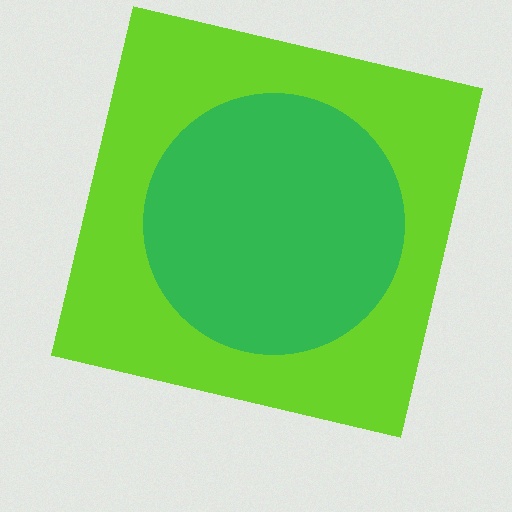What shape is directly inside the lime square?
The green circle.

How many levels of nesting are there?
2.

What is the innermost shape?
The green circle.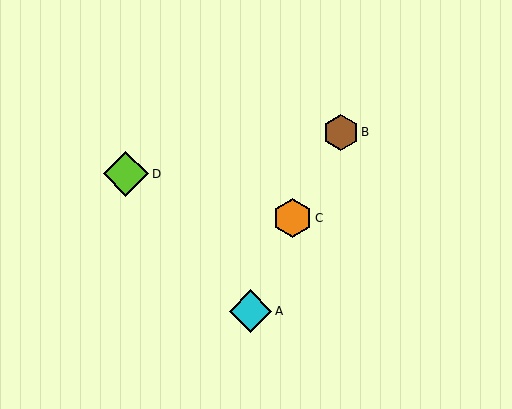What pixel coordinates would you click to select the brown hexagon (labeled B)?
Click at (341, 132) to select the brown hexagon B.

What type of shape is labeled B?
Shape B is a brown hexagon.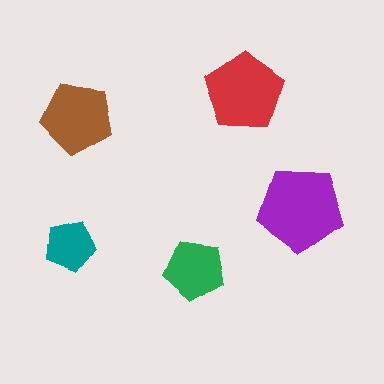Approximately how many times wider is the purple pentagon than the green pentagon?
About 1.5 times wider.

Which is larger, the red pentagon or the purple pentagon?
The purple one.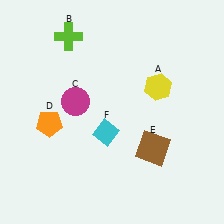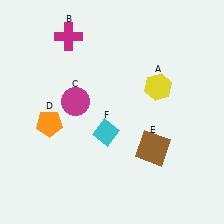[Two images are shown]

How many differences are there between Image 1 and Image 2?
There is 1 difference between the two images.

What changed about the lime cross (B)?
In Image 1, B is lime. In Image 2, it changed to magenta.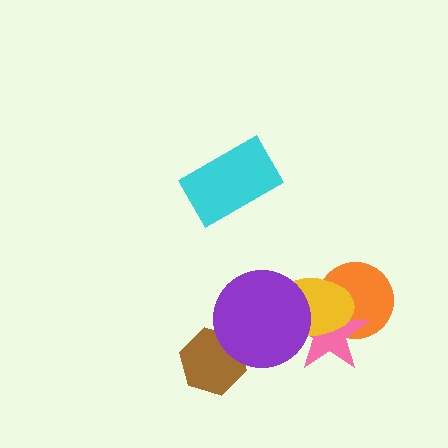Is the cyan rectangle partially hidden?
No, no other shape covers it.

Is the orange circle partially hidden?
Yes, it is partially covered by another shape.